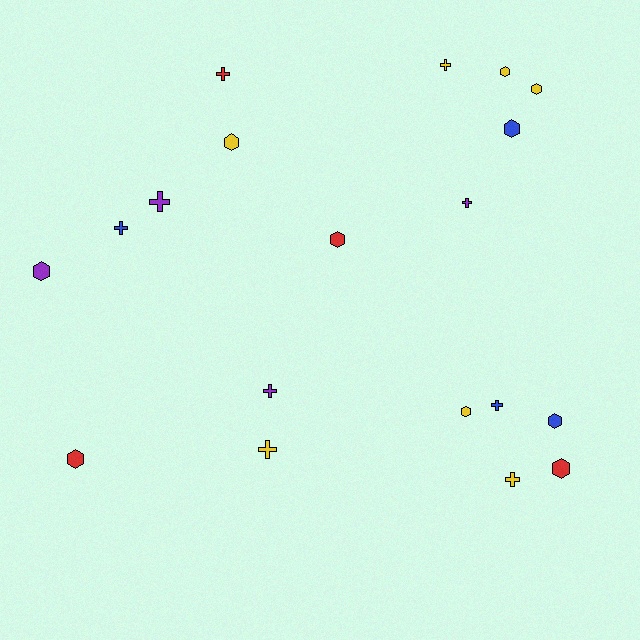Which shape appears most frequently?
Hexagon, with 10 objects.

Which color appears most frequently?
Yellow, with 7 objects.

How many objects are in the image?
There are 19 objects.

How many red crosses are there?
There is 1 red cross.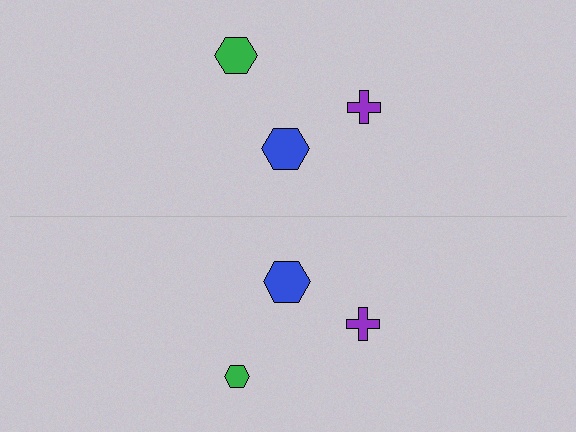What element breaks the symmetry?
The green hexagon on the bottom side has a different size than its mirror counterpart.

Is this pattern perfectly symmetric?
No, the pattern is not perfectly symmetric. The green hexagon on the bottom side has a different size than its mirror counterpart.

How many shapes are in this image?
There are 6 shapes in this image.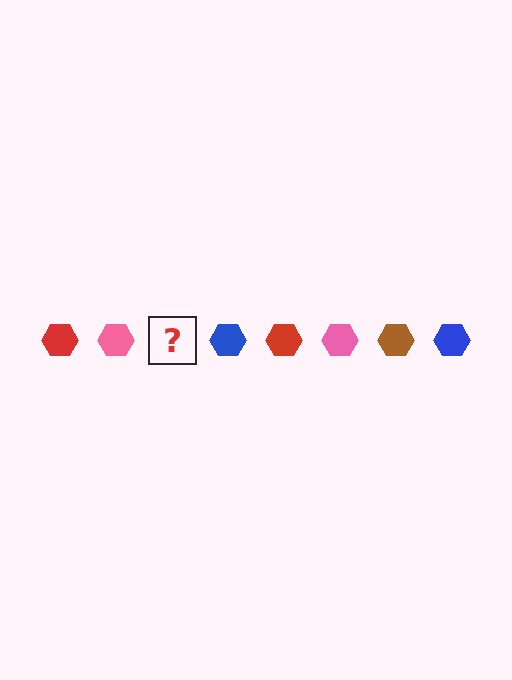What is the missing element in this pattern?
The missing element is a brown hexagon.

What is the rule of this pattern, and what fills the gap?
The rule is that the pattern cycles through red, pink, brown, blue hexagons. The gap should be filled with a brown hexagon.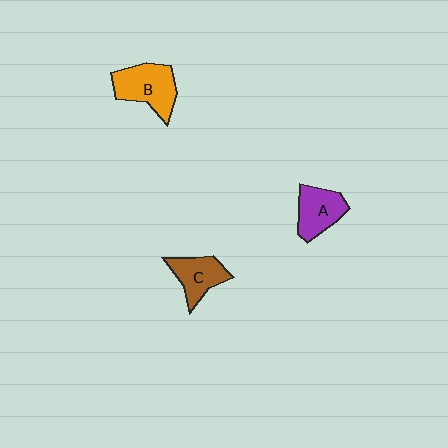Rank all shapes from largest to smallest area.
From largest to smallest: B (orange), A (purple), C (brown).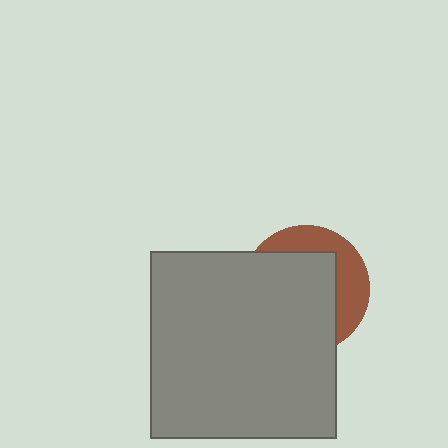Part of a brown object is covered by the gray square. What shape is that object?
It is a circle.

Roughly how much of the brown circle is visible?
A small part of it is visible (roughly 33%).